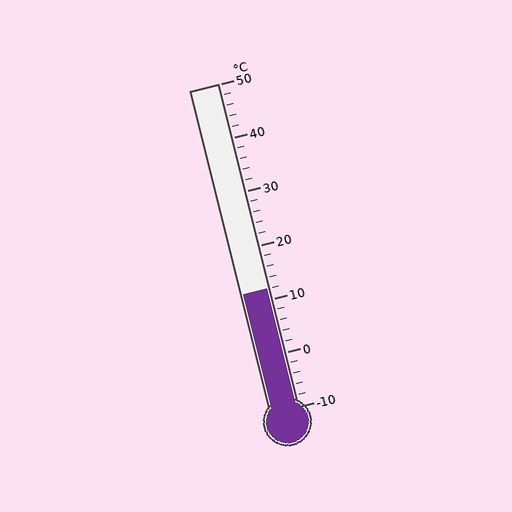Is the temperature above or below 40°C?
The temperature is below 40°C.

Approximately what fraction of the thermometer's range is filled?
The thermometer is filled to approximately 35% of its range.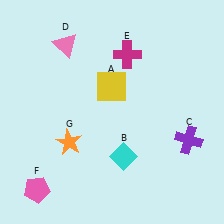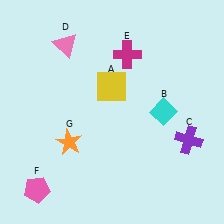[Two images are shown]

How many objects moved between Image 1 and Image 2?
1 object moved between the two images.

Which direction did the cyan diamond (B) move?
The cyan diamond (B) moved up.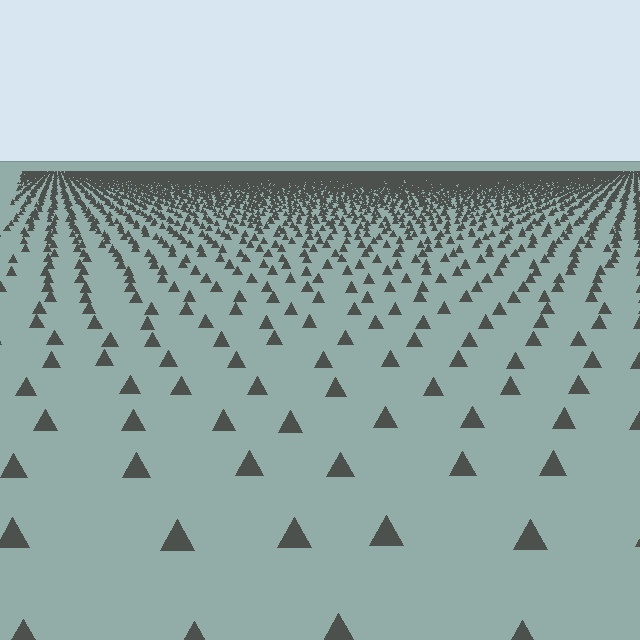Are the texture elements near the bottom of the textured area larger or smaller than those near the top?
Larger. Near the bottom, elements are closer to the viewer and appear at a bigger on-screen size.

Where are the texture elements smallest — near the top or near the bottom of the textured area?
Near the top.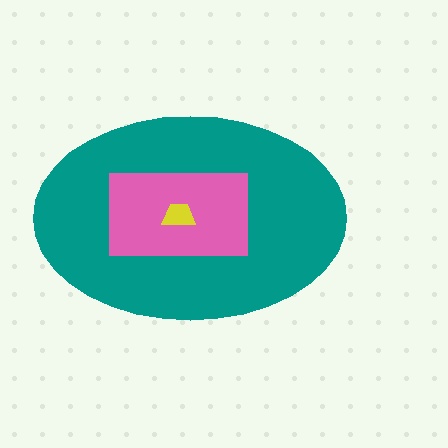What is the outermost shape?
The teal ellipse.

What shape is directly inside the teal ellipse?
The pink rectangle.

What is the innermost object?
The yellow trapezoid.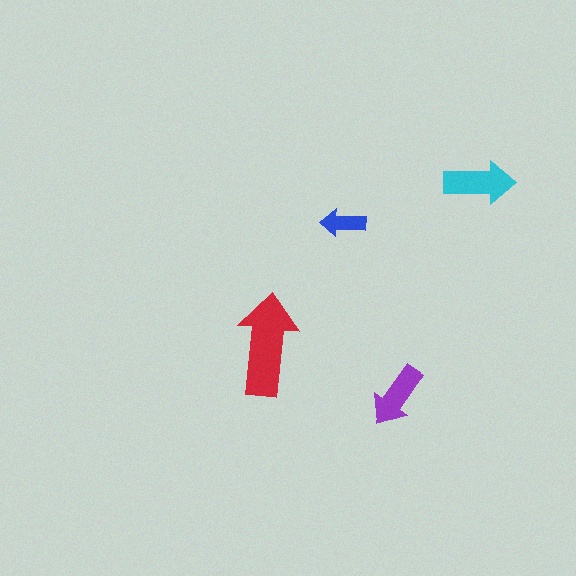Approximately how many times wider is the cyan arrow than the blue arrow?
About 1.5 times wider.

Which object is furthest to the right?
The cyan arrow is rightmost.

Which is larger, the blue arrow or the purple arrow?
The purple one.